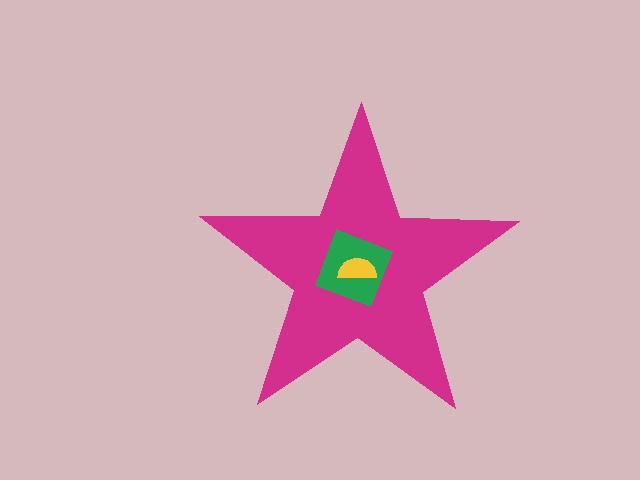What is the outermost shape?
The magenta star.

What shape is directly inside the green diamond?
The yellow semicircle.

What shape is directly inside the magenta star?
The green diamond.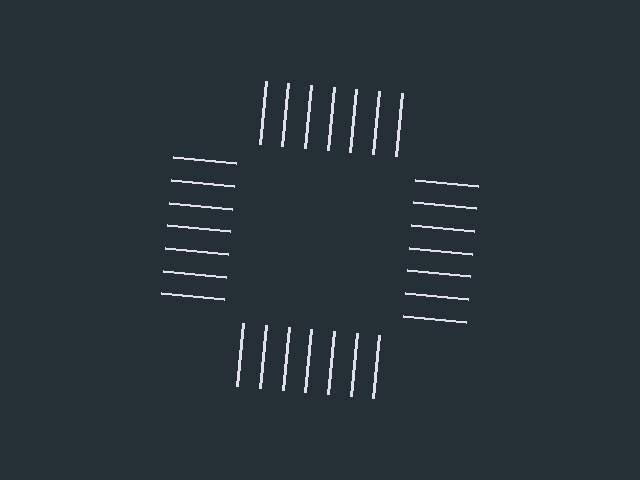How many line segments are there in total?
28 — 7 along each of the 4 edges.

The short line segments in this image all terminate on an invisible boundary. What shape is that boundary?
An illusory square — the line segments terminate on its edges but no continuous stroke is drawn.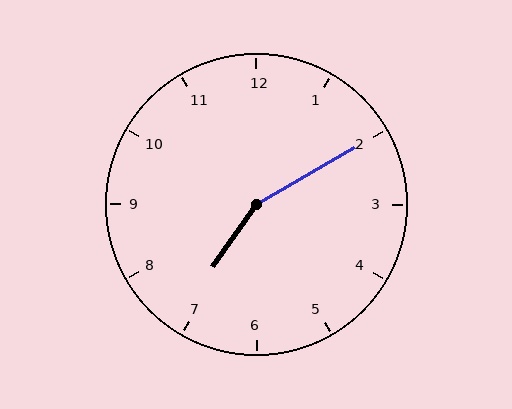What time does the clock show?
7:10.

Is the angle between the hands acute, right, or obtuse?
It is obtuse.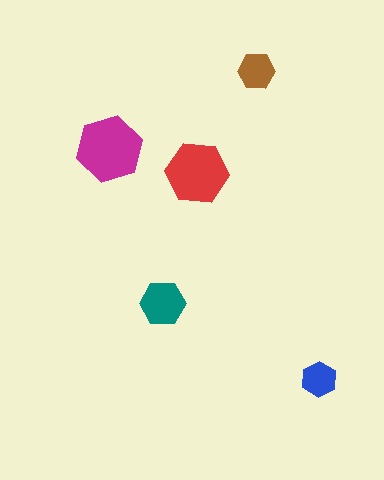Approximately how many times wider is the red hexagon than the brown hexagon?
About 1.5 times wider.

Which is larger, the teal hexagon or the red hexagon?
The red one.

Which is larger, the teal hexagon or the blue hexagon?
The teal one.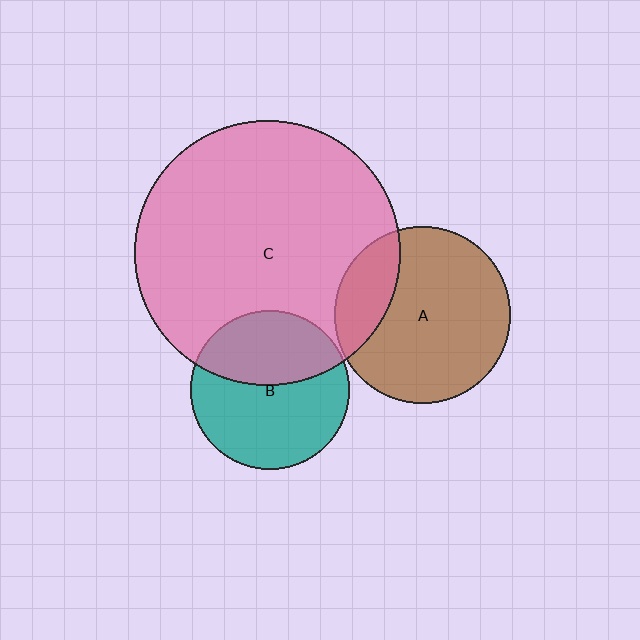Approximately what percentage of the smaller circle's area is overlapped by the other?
Approximately 40%.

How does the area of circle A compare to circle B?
Approximately 1.2 times.